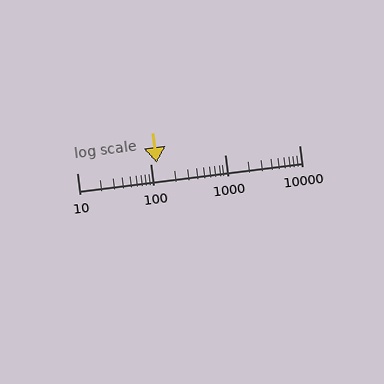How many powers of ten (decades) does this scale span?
The scale spans 3 decades, from 10 to 10000.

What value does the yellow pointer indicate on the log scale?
The pointer indicates approximately 120.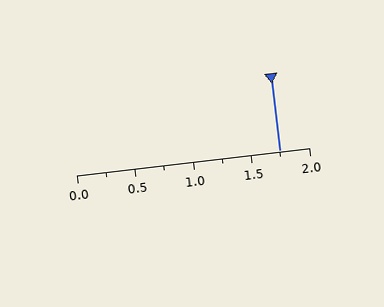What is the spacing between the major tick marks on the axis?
The major ticks are spaced 0.5 apart.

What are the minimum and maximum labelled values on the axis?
The axis runs from 0.0 to 2.0.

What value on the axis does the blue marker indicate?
The marker indicates approximately 1.75.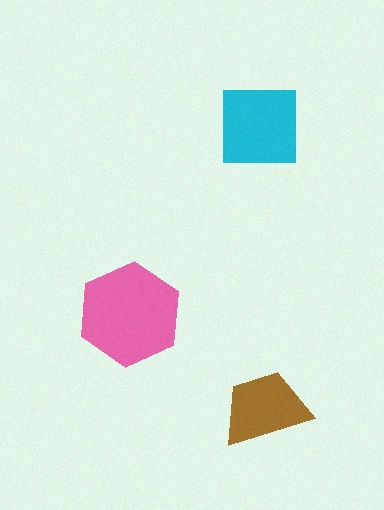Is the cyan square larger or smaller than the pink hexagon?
Smaller.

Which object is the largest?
The pink hexagon.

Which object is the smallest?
The brown trapezoid.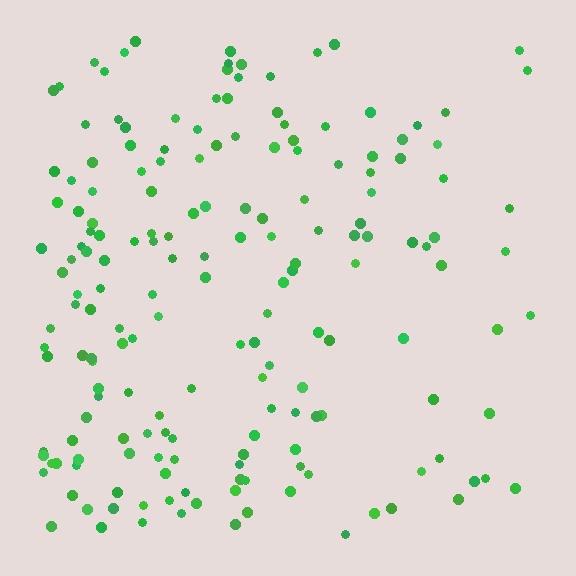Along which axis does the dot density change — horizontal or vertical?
Horizontal.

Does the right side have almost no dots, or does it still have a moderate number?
Still a moderate number, just noticeably fewer than the left.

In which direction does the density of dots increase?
From right to left, with the left side densest.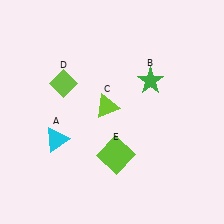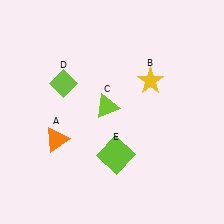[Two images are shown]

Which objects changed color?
A changed from cyan to orange. B changed from green to yellow.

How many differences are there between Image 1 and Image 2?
There are 2 differences between the two images.